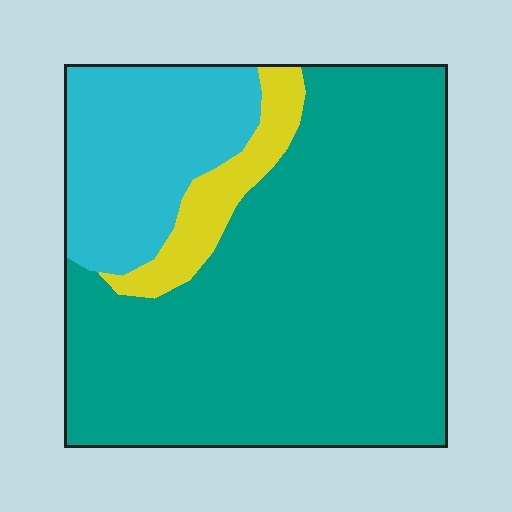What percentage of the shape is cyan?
Cyan covers 21% of the shape.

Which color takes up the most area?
Teal, at roughly 70%.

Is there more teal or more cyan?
Teal.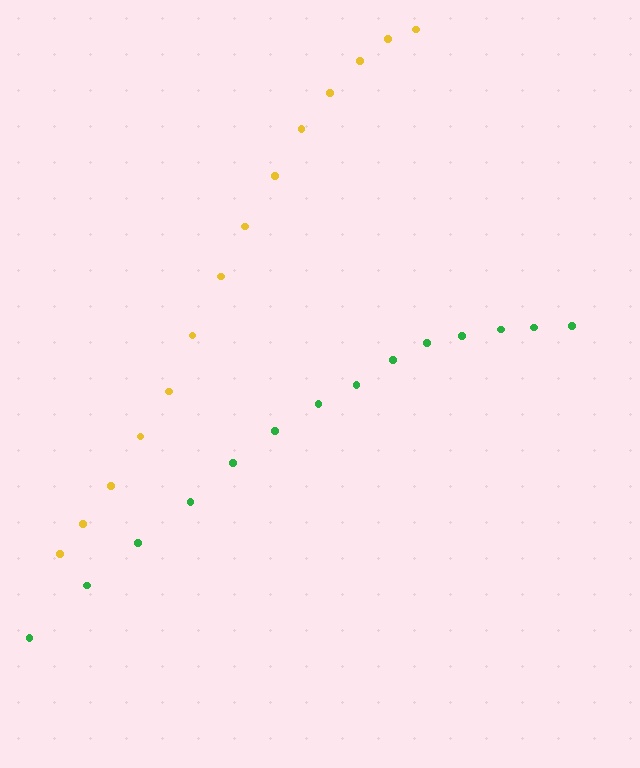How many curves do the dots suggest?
There are 2 distinct paths.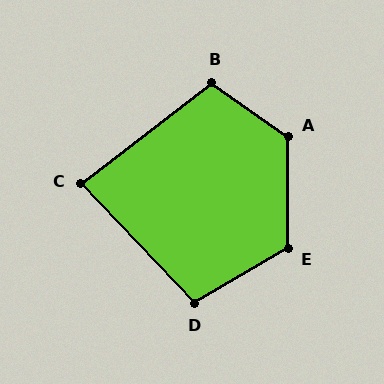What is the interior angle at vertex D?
Approximately 103 degrees (obtuse).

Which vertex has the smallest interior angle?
C, at approximately 84 degrees.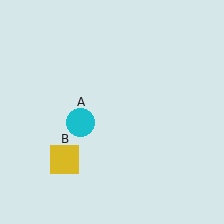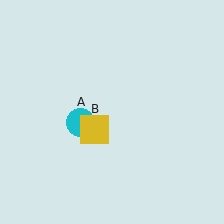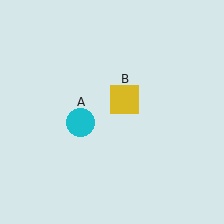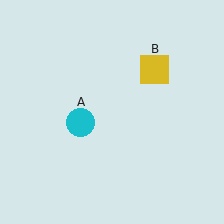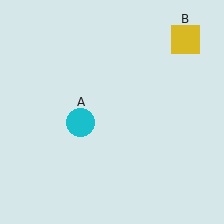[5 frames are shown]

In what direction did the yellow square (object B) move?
The yellow square (object B) moved up and to the right.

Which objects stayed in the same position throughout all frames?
Cyan circle (object A) remained stationary.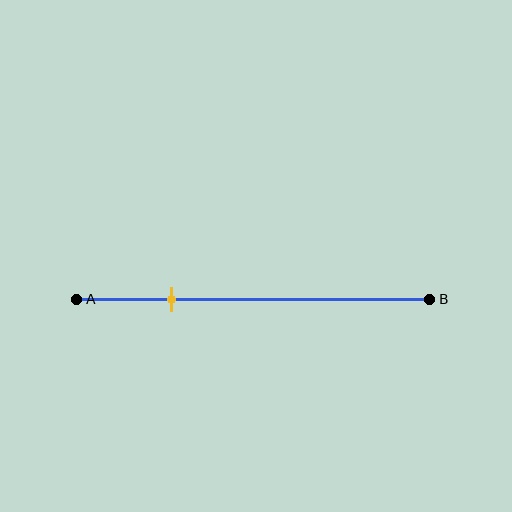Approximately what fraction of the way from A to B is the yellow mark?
The yellow mark is approximately 25% of the way from A to B.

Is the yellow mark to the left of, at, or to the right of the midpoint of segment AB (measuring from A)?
The yellow mark is to the left of the midpoint of segment AB.